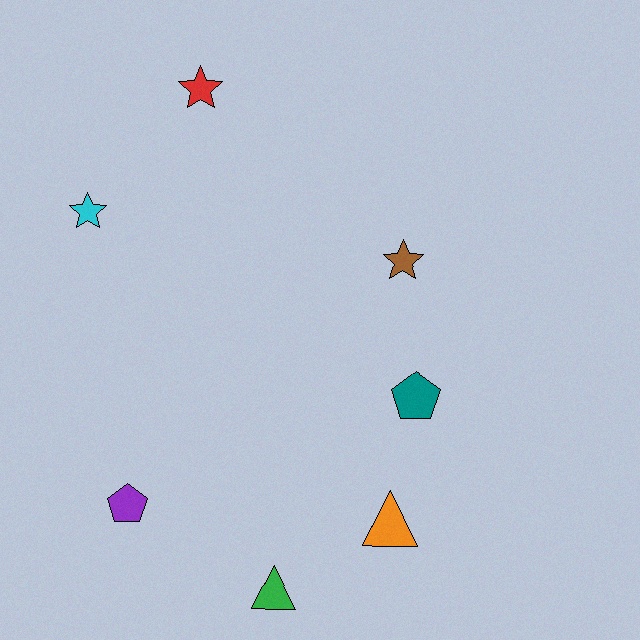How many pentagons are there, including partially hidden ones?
There are 2 pentagons.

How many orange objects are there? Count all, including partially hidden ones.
There is 1 orange object.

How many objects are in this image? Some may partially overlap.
There are 7 objects.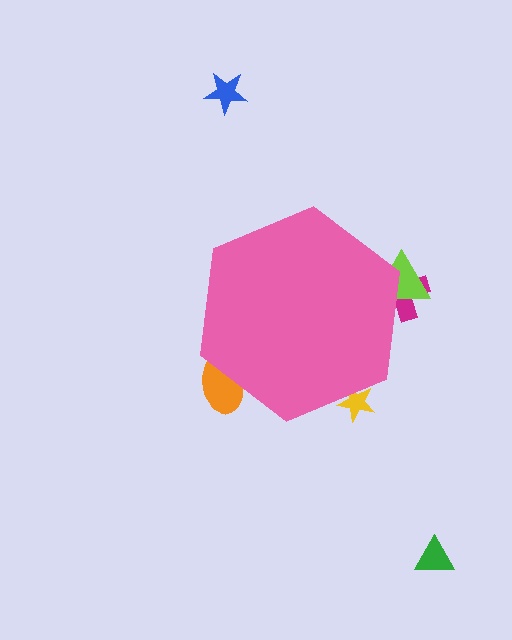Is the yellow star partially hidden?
Yes, the yellow star is partially hidden behind the pink hexagon.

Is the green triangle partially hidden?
No, the green triangle is fully visible.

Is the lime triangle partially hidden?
Yes, the lime triangle is partially hidden behind the pink hexagon.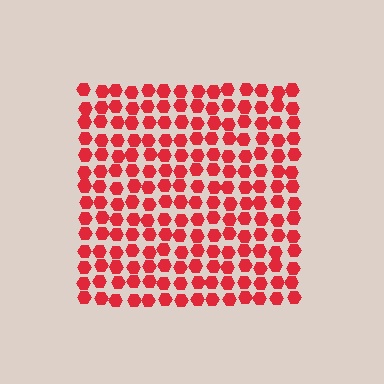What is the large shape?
The large shape is a square.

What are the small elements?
The small elements are hexagons.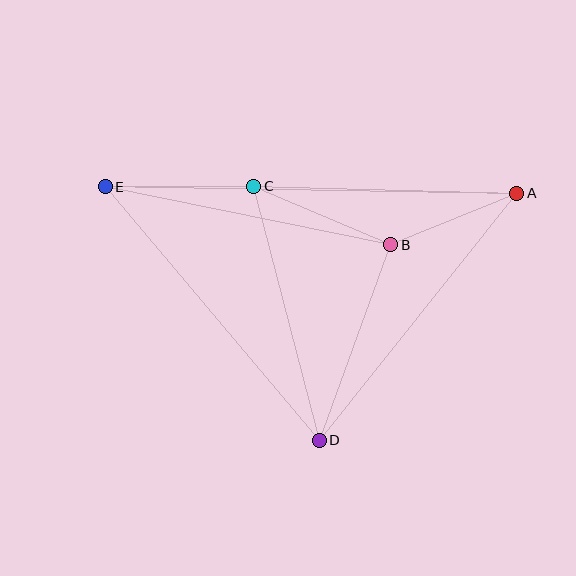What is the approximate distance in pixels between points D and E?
The distance between D and E is approximately 332 pixels.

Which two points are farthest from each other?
Points A and E are farthest from each other.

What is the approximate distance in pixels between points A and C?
The distance between A and C is approximately 263 pixels.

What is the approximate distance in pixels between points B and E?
The distance between B and E is approximately 292 pixels.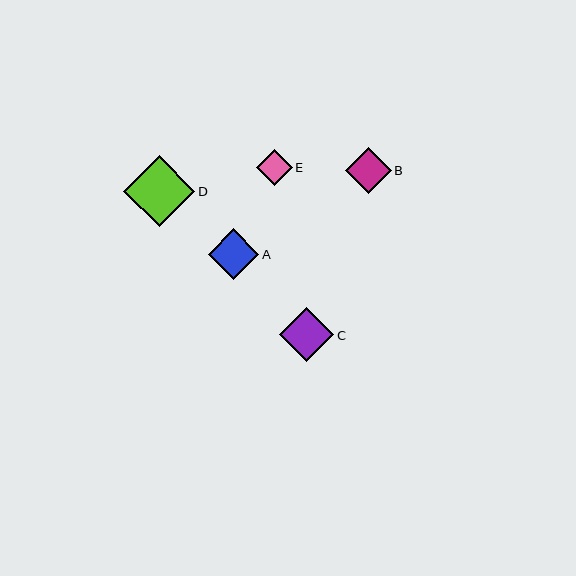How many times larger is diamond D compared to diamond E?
Diamond D is approximately 2.0 times the size of diamond E.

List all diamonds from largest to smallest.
From largest to smallest: D, C, A, B, E.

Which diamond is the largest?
Diamond D is the largest with a size of approximately 71 pixels.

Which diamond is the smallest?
Diamond E is the smallest with a size of approximately 36 pixels.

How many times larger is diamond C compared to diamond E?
Diamond C is approximately 1.5 times the size of diamond E.